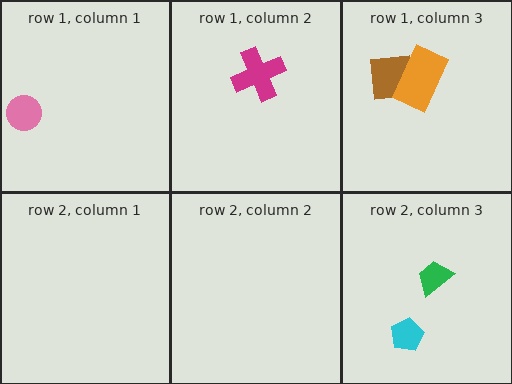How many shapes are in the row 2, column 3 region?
2.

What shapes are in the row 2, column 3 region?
The green trapezoid, the cyan pentagon.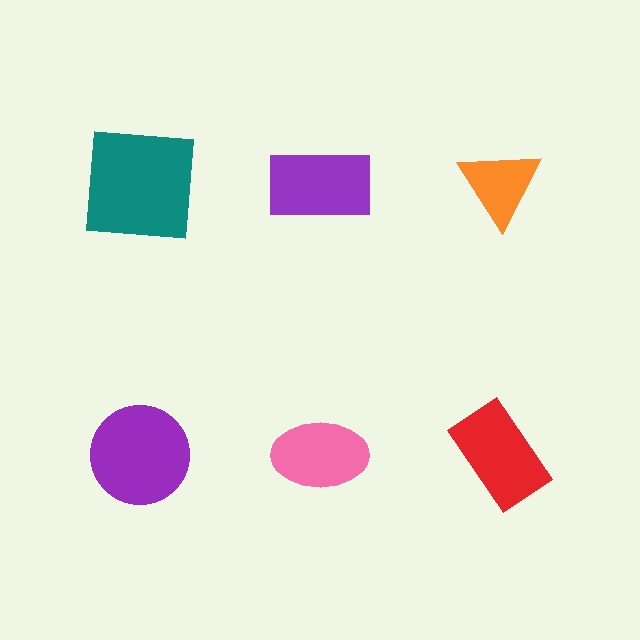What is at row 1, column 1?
A teal square.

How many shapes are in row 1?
3 shapes.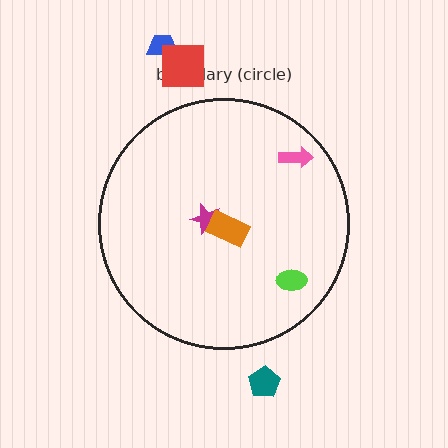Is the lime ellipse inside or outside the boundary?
Inside.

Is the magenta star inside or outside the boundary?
Inside.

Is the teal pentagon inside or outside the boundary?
Outside.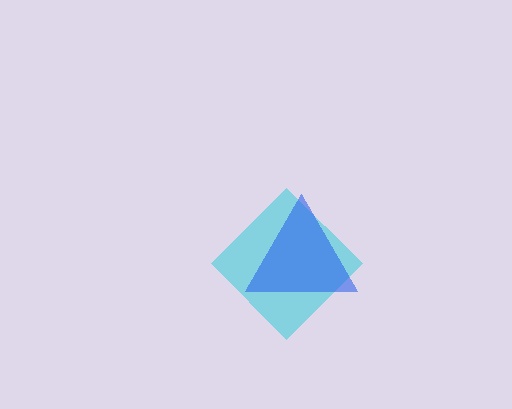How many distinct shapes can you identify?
There are 2 distinct shapes: a cyan diamond, a blue triangle.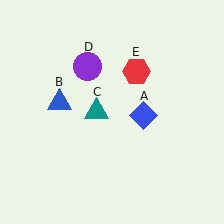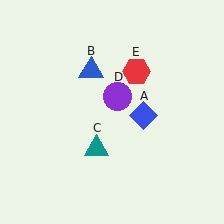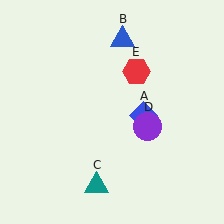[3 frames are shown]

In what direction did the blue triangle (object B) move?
The blue triangle (object B) moved up and to the right.